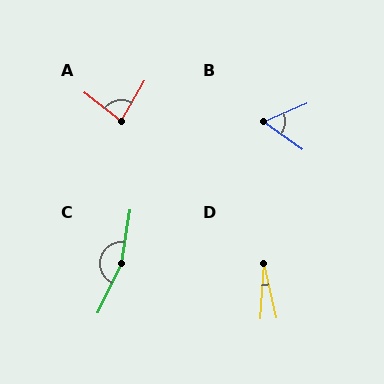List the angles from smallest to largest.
D (17°), B (59°), A (83°), C (164°).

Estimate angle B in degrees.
Approximately 59 degrees.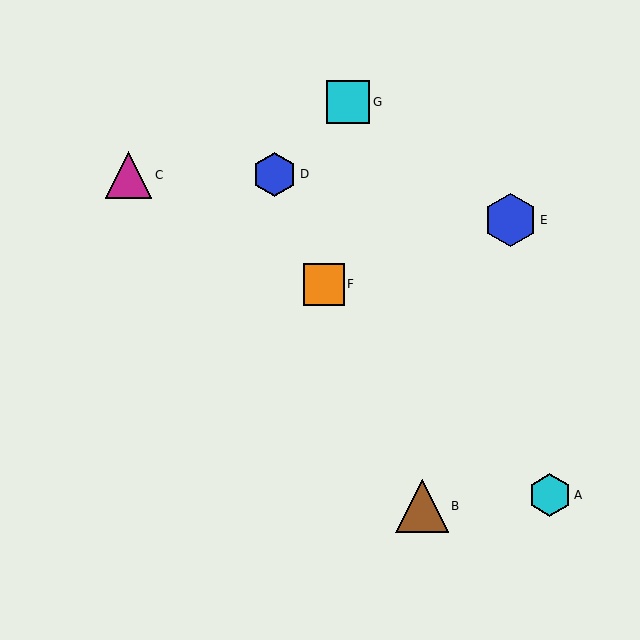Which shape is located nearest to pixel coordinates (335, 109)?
The cyan square (labeled G) at (348, 102) is nearest to that location.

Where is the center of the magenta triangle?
The center of the magenta triangle is at (128, 175).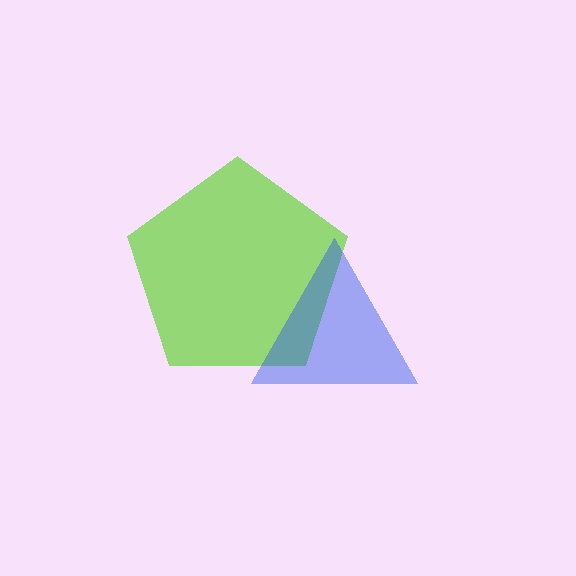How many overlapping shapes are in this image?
There are 2 overlapping shapes in the image.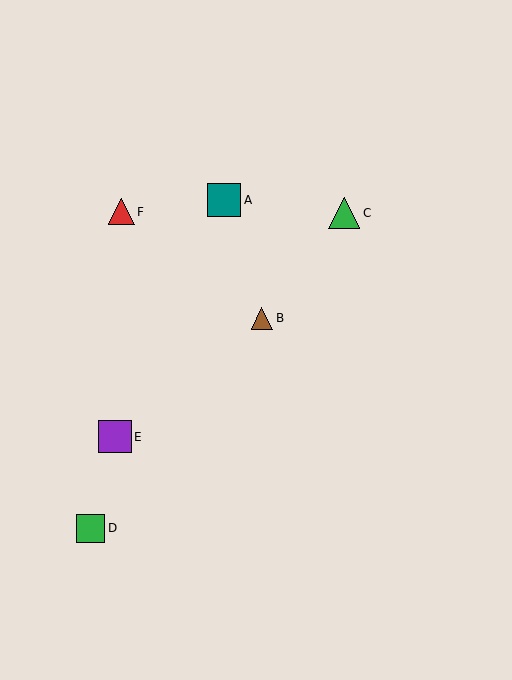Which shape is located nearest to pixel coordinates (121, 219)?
The red triangle (labeled F) at (121, 212) is nearest to that location.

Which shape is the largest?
The teal square (labeled A) is the largest.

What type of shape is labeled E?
Shape E is a purple square.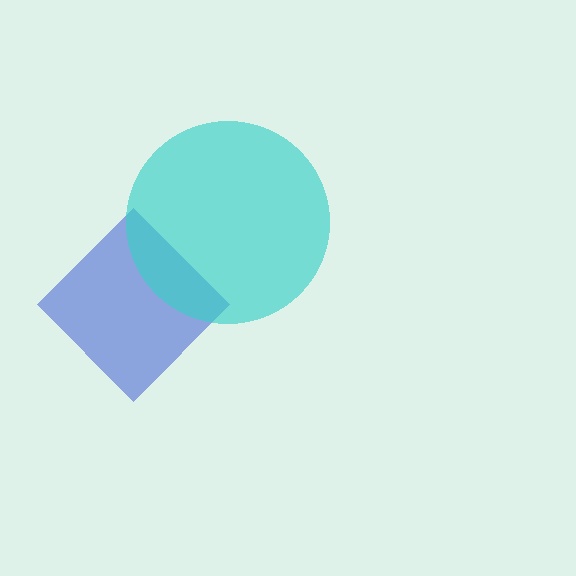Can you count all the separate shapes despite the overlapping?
Yes, there are 2 separate shapes.